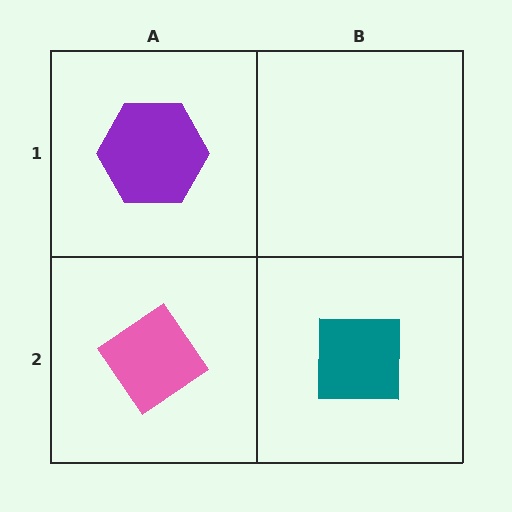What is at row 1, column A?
A purple hexagon.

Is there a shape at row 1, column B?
No, that cell is empty.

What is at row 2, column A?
A pink diamond.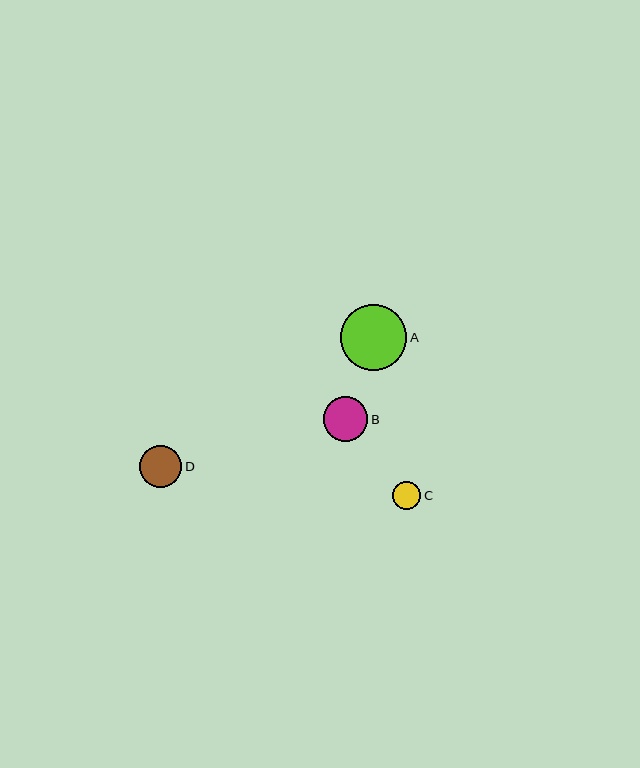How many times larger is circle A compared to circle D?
Circle A is approximately 1.6 times the size of circle D.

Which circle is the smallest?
Circle C is the smallest with a size of approximately 28 pixels.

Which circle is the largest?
Circle A is the largest with a size of approximately 67 pixels.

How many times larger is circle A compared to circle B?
Circle A is approximately 1.5 times the size of circle B.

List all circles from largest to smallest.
From largest to smallest: A, B, D, C.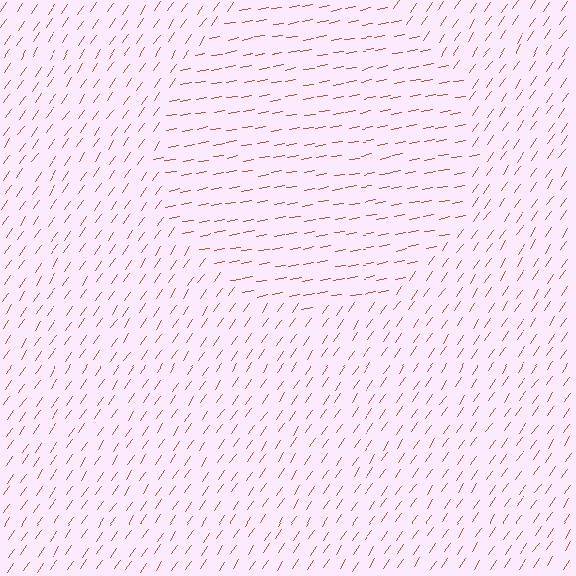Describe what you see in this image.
The image is filled with small brown line segments. A circle region in the image has lines oriented differently from the surrounding lines, creating a visible texture boundary.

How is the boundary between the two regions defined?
The boundary is defined purely by a change in line orientation (approximately 45 degrees difference). All lines are the same color and thickness.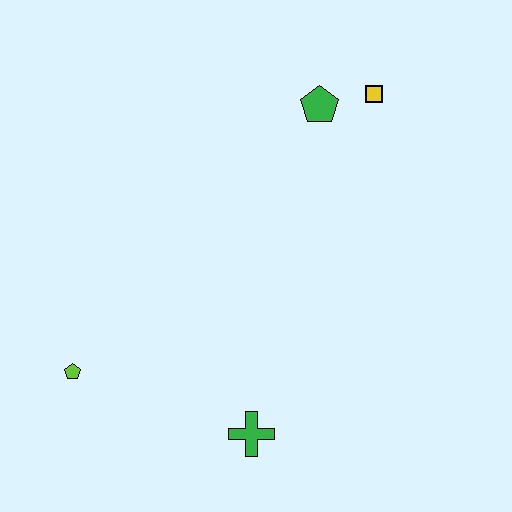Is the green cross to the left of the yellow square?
Yes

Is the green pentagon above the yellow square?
No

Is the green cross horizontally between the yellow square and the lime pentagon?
Yes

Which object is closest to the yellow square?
The green pentagon is closest to the yellow square.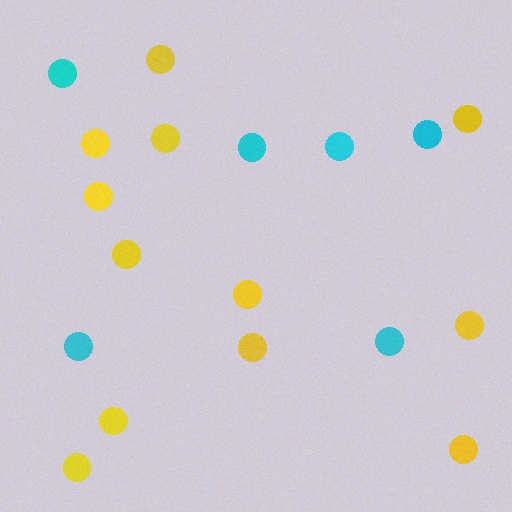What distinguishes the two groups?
There are 2 groups: one group of yellow circles (12) and one group of cyan circles (6).